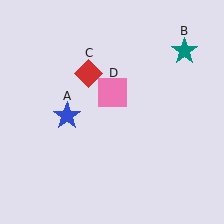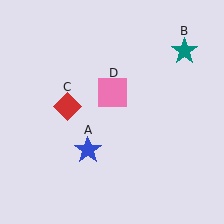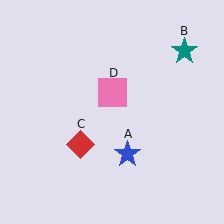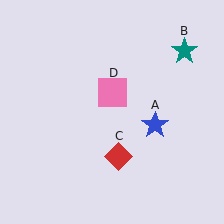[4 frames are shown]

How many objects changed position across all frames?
2 objects changed position: blue star (object A), red diamond (object C).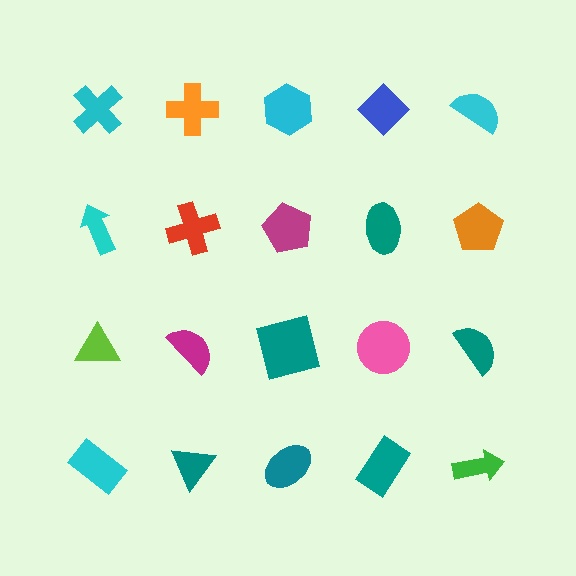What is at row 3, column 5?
A teal semicircle.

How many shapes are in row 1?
5 shapes.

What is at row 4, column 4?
A teal rectangle.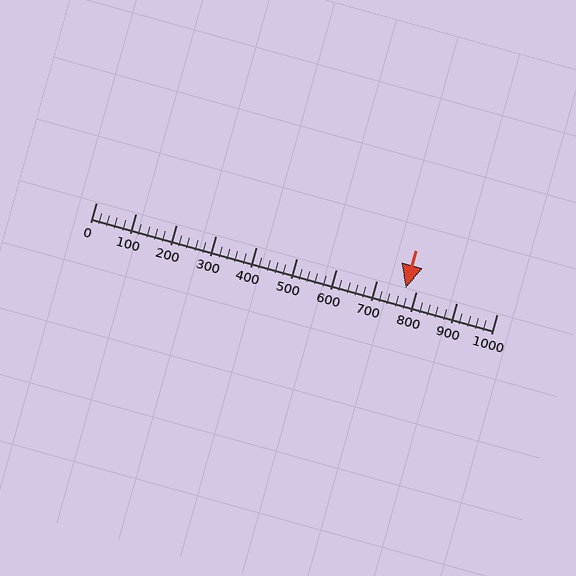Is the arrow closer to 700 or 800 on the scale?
The arrow is closer to 800.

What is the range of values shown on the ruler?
The ruler shows values from 0 to 1000.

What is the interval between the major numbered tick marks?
The major tick marks are spaced 100 units apart.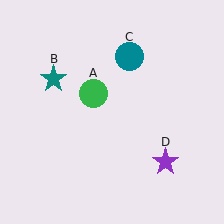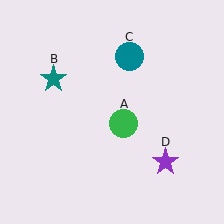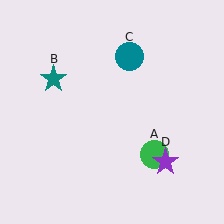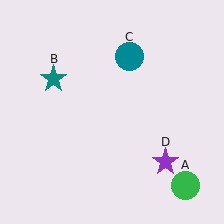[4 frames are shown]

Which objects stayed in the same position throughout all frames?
Teal star (object B) and teal circle (object C) and purple star (object D) remained stationary.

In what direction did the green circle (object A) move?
The green circle (object A) moved down and to the right.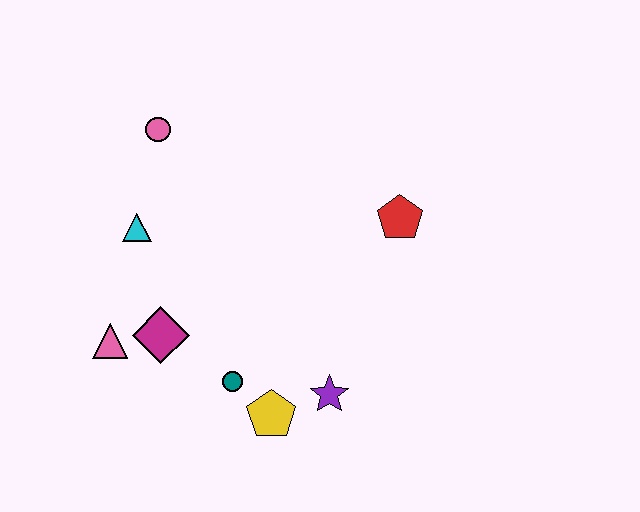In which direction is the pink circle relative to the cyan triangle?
The pink circle is above the cyan triangle.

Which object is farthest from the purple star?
The pink circle is farthest from the purple star.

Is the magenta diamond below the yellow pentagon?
No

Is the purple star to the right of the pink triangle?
Yes